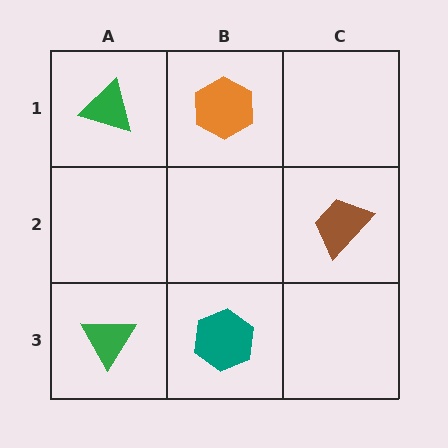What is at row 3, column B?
A teal hexagon.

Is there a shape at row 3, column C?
No, that cell is empty.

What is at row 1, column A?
A green triangle.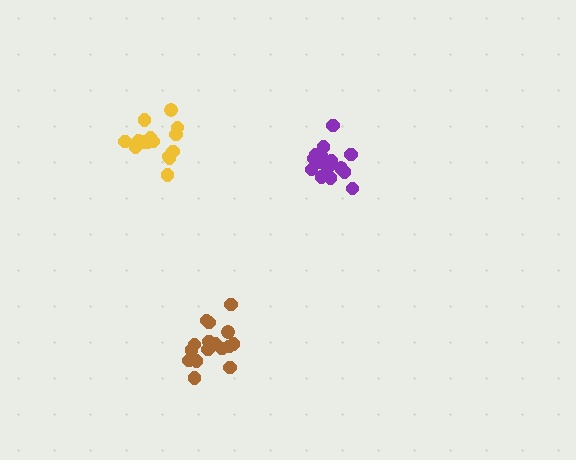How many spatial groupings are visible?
There are 3 spatial groupings.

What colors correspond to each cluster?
The clusters are colored: brown, purple, yellow.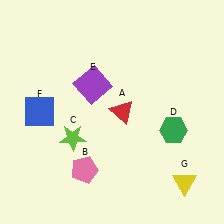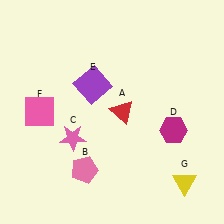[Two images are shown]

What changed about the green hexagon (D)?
In Image 1, D is green. In Image 2, it changed to magenta.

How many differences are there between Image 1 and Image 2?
There are 3 differences between the two images.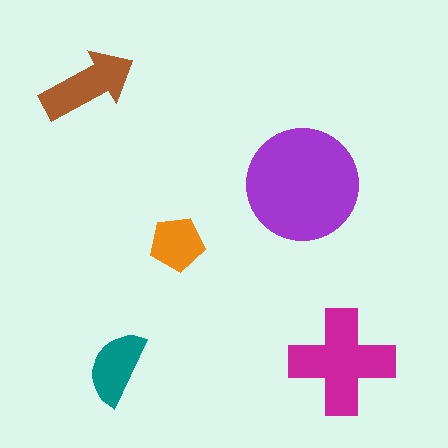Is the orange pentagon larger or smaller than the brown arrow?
Smaller.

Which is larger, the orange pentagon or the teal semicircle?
The teal semicircle.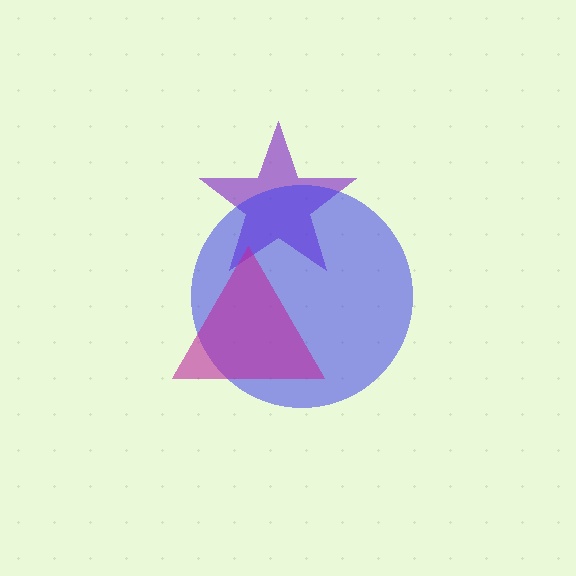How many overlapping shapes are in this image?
There are 3 overlapping shapes in the image.